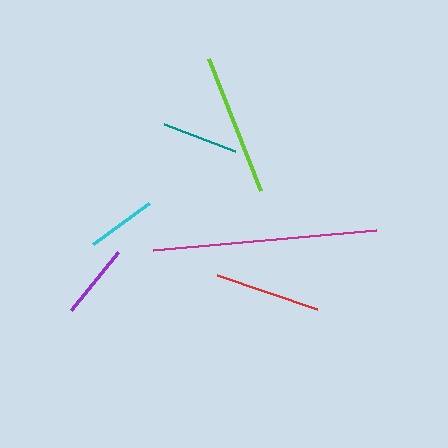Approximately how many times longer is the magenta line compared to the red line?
The magenta line is approximately 2.1 times the length of the red line.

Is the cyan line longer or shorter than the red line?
The red line is longer than the cyan line.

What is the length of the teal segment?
The teal segment is approximately 76 pixels long.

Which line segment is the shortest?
The cyan line is the shortest at approximately 69 pixels.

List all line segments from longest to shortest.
From longest to shortest: magenta, lime, red, teal, purple, cyan.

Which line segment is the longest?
The magenta line is the longest at approximately 223 pixels.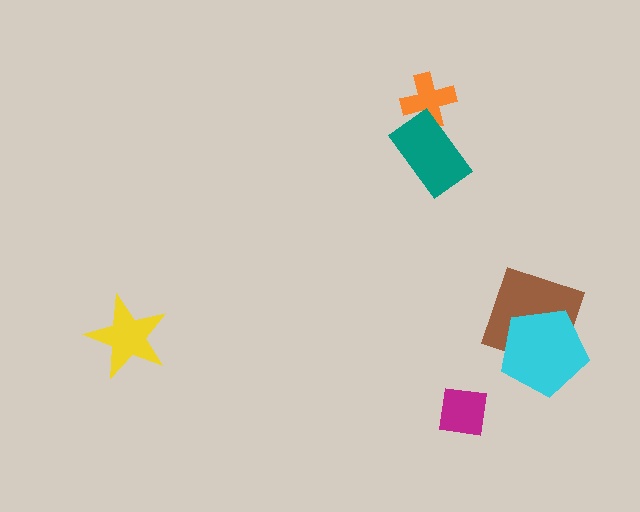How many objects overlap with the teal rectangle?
1 object overlaps with the teal rectangle.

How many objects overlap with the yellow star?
0 objects overlap with the yellow star.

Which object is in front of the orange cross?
The teal rectangle is in front of the orange cross.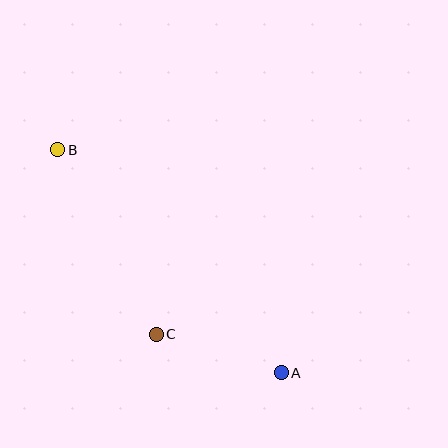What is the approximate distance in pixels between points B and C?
The distance between B and C is approximately 209 pixels.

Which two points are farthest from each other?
Points A and B are farthest from each other.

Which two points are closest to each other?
Points A and C are closest to each other.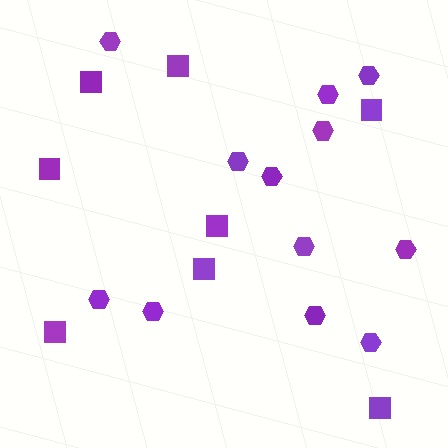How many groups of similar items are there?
There are 2 groups: one group of squares (8) and one group of hexagons (12).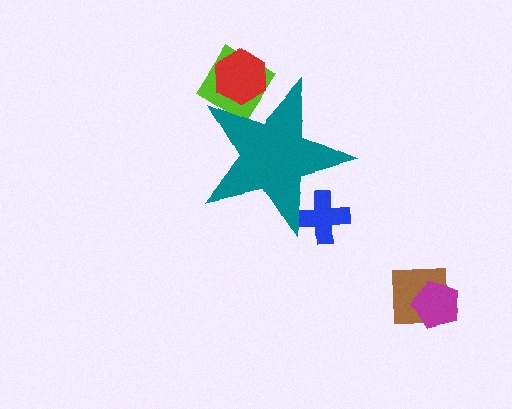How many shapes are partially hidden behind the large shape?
3 shapes are partially hidden.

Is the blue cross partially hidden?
Yes, the blue cross is partially hidden behind the teal star.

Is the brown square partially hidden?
No, the brown square is fully visible.